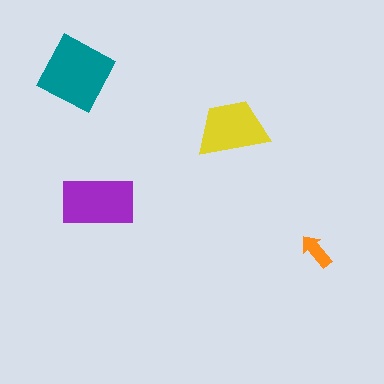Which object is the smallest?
The orange arrow.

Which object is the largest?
The teal diamond.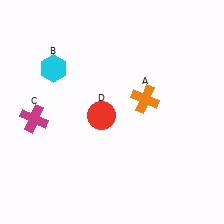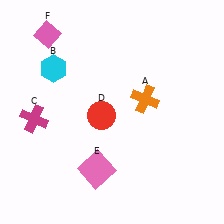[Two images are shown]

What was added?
A pink square (E), a pink diamond (F) were added in Image 2.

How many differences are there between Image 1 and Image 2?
There are 2 differences between the two images.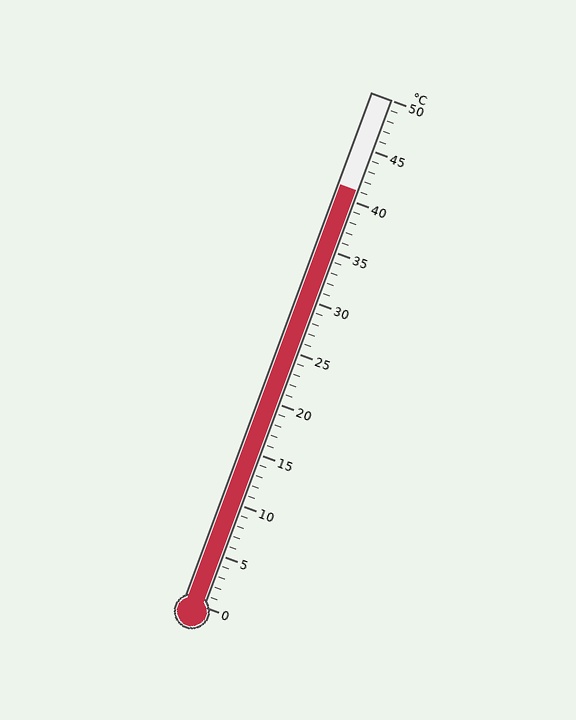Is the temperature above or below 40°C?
The temperature is above 40°C.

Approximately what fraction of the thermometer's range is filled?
The thermometer is filled to approximately 80% of its range.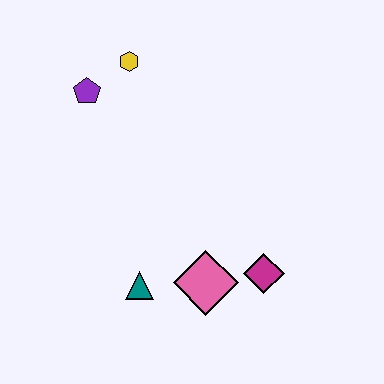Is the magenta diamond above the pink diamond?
Yes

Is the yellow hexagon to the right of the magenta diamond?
No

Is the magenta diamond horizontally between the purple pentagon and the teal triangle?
No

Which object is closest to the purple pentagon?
The yellow hexagon is closest to the purple pentagon.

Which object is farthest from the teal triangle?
The yellow hexagon is farthest from the teal triangle.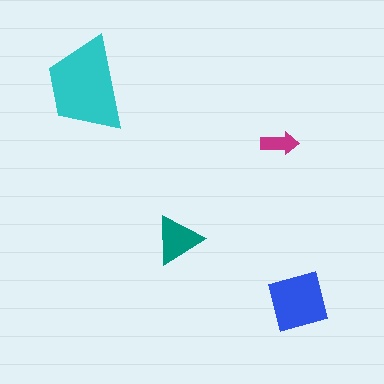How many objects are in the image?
There are 4 objects in the image.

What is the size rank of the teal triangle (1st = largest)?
3rd.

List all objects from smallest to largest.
The magenta arrow, the teal triangle, the blue square, the cyan trapezoid.